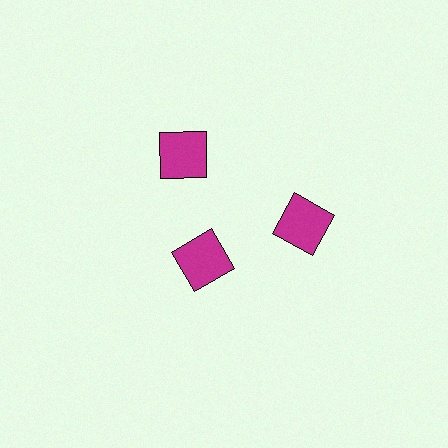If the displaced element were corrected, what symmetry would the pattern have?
It would have 3-fold rotational symmetry — the pattern would map onto itself every 120 degrees.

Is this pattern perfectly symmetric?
No. The 3 magenta squares are arranged in a ring, but one element near the 7 o'clock position is pulled inward toward the center, breaking the 3-fold rotational symmetry.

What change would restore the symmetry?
The symmetry would be restored by moving it outward, back onto the ring so that all 3 squares sit at equal angles and equal distance from the center.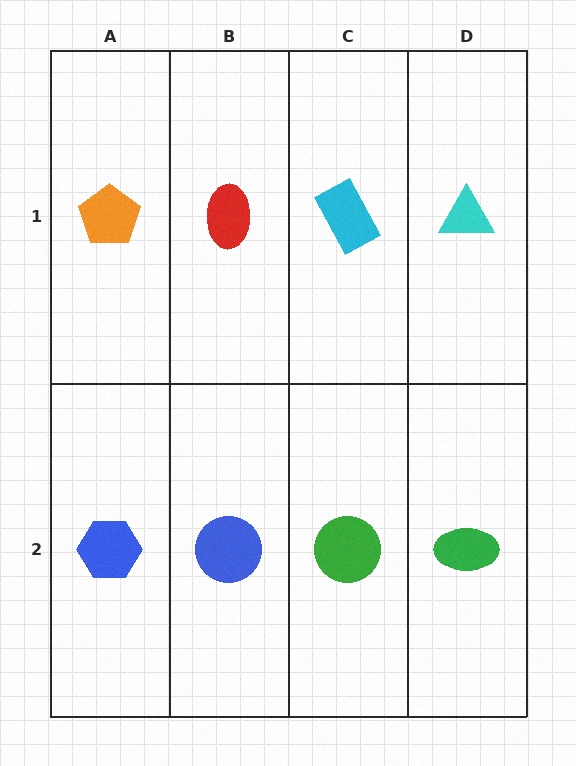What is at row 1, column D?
A cyan triangle.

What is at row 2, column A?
A blue hexagon.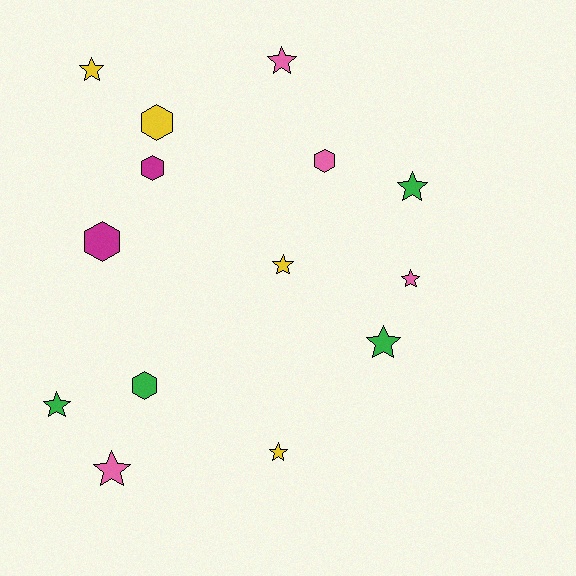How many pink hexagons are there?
There is 1 pink hexagon.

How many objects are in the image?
There are 14 objects.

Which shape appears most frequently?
Star, with 9 objects.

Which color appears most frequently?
Green, with 4 objects.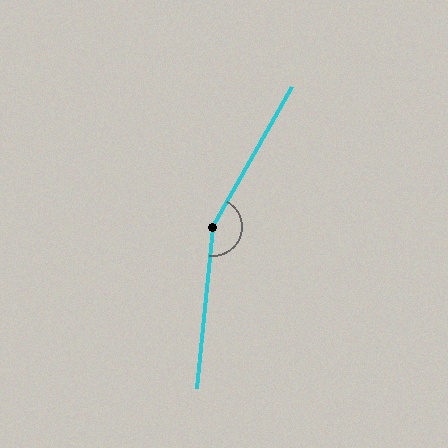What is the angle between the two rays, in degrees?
Approximately 156 degrees.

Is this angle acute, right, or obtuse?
It is obtuse.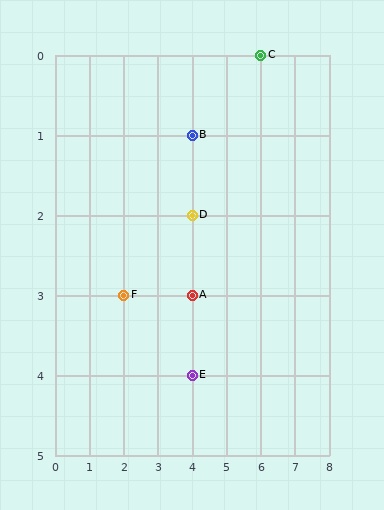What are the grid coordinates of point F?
Point F is at grid coordinates (2, 3).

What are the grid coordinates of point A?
Point A is at grid coordinates (4, 3).